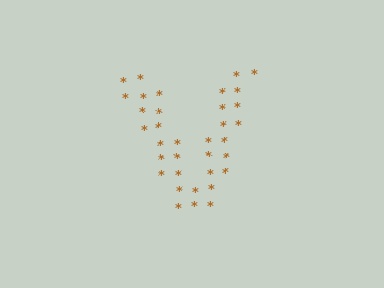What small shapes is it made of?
It is made of small asterisks.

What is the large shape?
The large shape is the letter V.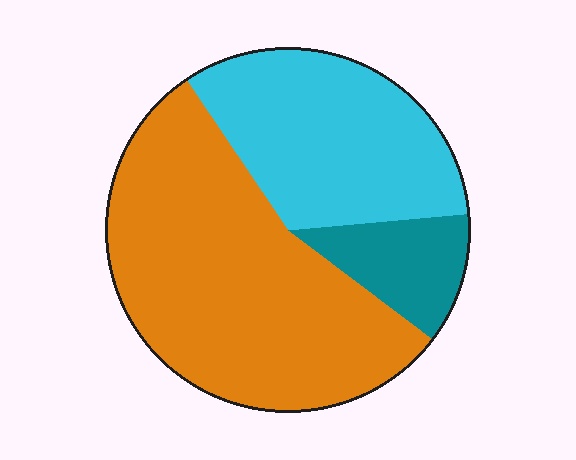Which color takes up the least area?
Teal, at roughly 10%.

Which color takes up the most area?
Orange, at roughly 55%.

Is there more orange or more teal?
Orange.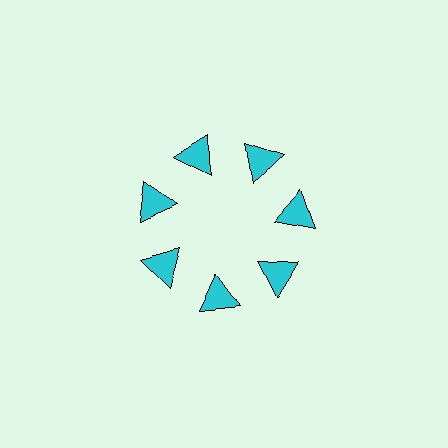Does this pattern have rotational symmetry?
Yes, this pattern has 7-fold rotational symmetry. It looks the same after rotating 51 degrees around the center.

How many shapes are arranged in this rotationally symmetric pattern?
There are 7 shapes, arranged in 7 groups of 1.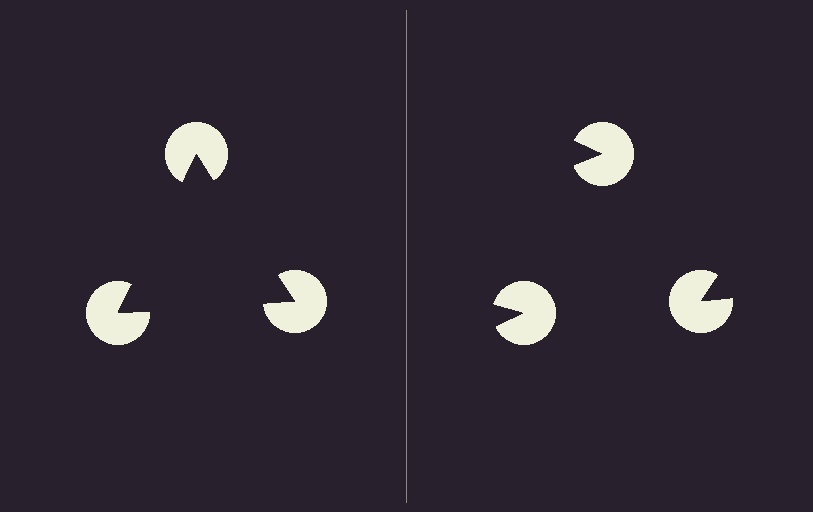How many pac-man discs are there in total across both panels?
6 — 3 on each side.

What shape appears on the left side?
An illusory triangle.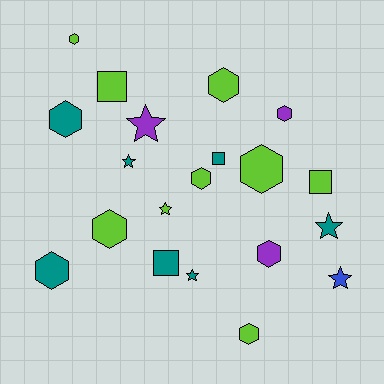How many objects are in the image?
There are 20 objects.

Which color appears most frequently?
Lime, with 9 objects.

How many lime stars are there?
There is 1 lime star.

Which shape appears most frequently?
Hexagon, with 10 objects.